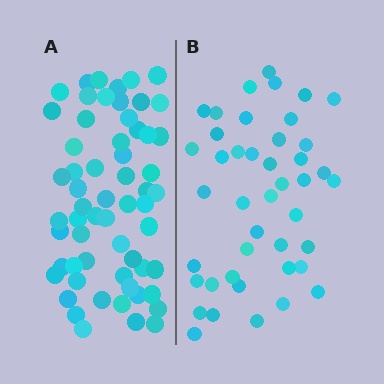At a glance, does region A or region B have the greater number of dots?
Region A (the left region) has more dots.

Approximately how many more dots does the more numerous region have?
Region A has approximately 15 more dots than region B.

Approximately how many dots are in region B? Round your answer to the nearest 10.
About 40 dots. (The exact count is 43, which rounds to 40.)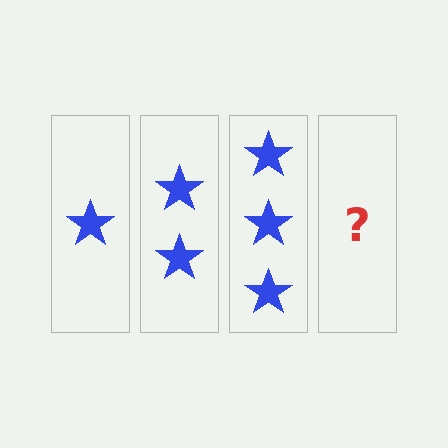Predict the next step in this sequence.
The next step is 4 stars.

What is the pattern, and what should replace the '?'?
The pattern is that each step adds one more star. The '?' should be 4 stars.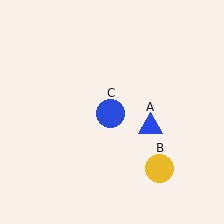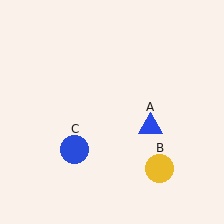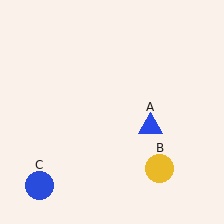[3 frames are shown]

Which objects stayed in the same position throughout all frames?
Blue triangle (object A) and yellow circle (object B) remained stationary.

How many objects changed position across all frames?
1 object changed position: blue circle (object C).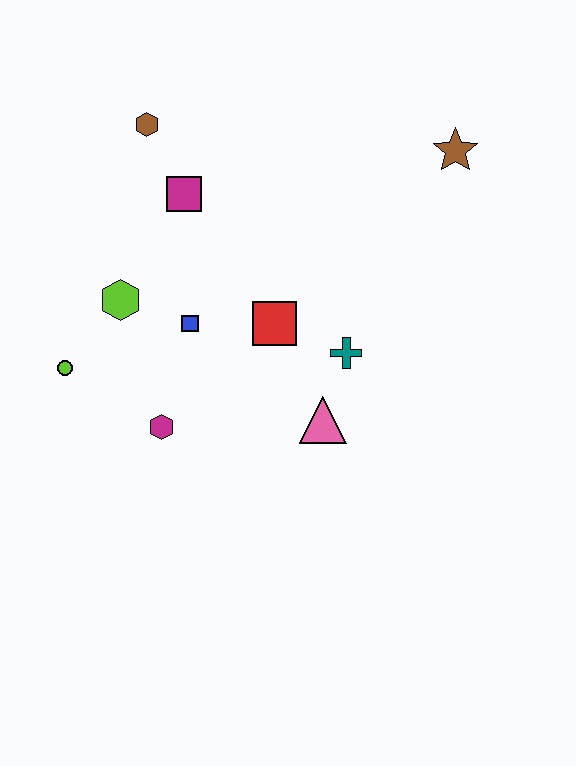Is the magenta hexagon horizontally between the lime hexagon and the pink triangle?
Yes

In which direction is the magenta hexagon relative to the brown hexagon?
The magenta hexagon is below the brown hexagon.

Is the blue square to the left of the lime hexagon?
No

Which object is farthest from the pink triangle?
The brown hexagon is farthest from the pink triangle.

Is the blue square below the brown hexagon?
Yes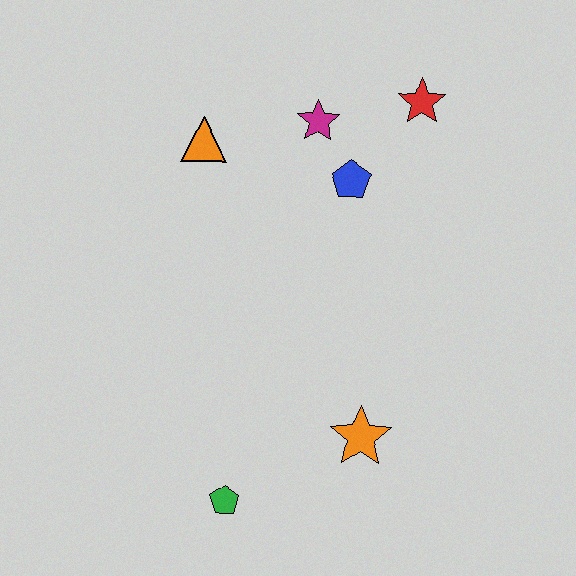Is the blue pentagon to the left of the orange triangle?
No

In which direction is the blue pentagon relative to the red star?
The blue pentagon is below the red star.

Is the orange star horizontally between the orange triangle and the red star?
Yes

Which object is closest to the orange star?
The green pentagon is closest to the orange star.